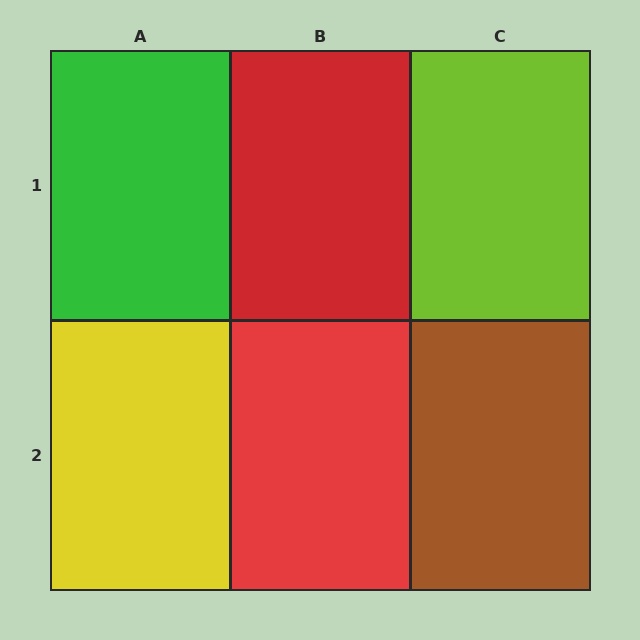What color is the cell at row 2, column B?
Red.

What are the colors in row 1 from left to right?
Green, red, lime.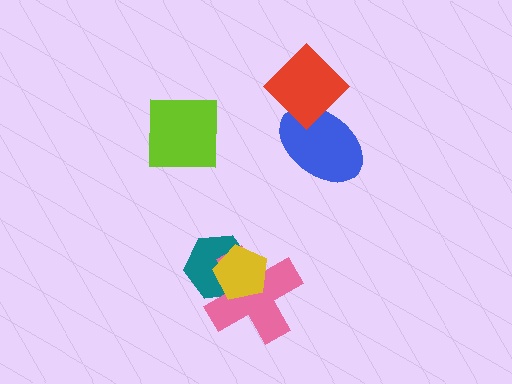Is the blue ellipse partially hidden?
Yes, it is partially covered by another shape.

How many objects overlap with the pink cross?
2 objects overlap with the pink cross.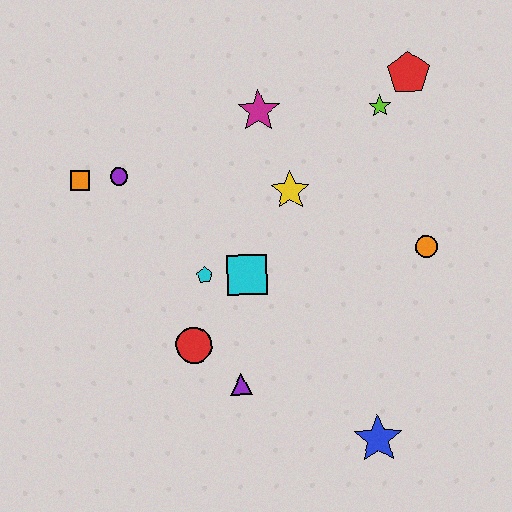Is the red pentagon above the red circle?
Yes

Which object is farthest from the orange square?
The blue star is farthest from the orange square.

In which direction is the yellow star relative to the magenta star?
The yellow star is below the magenta star.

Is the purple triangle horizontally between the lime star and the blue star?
No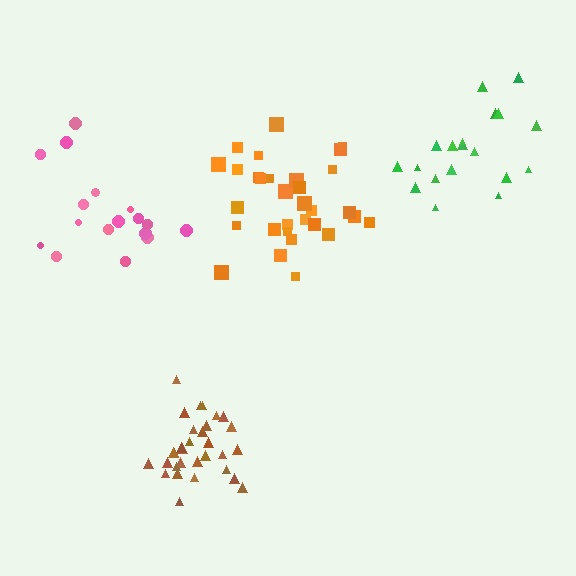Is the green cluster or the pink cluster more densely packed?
Green.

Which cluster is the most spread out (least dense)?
Pink.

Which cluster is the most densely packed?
Brown.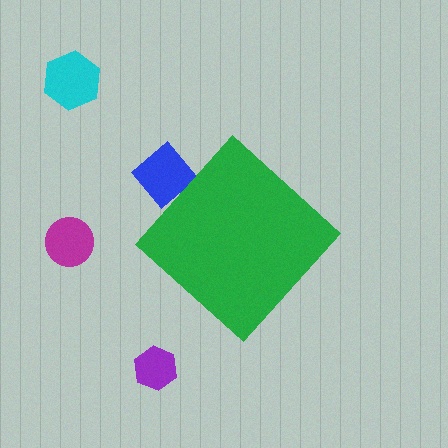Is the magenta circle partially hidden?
No, the magenta circle is fully visible.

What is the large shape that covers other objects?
A green diamond.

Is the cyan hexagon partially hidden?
No, the cyan hexagon is fully visible.